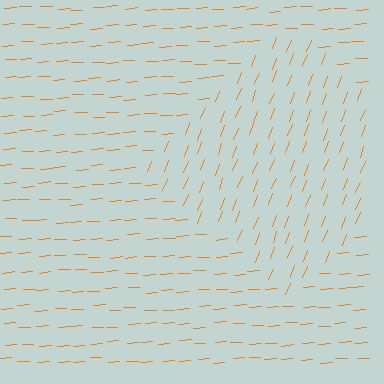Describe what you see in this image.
The image is filled with small orange line segments. A diamond region in the image has lines oriented differently from the surrounding lines, creating a visible texture boundary.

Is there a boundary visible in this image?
Yes, there is a texture boundary formed by a change in line orientation.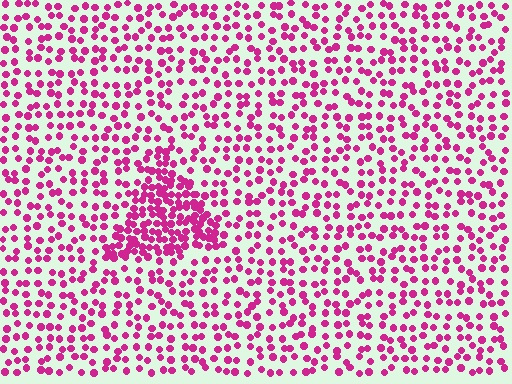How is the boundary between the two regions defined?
The boundary is defined by a change in element density (approximately 2.3x ratio). All elements are the same color, size, and shape.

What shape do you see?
I see a triangle.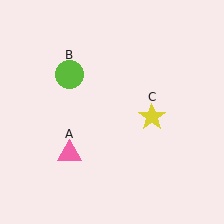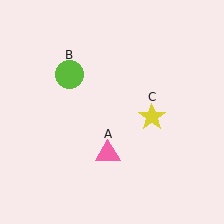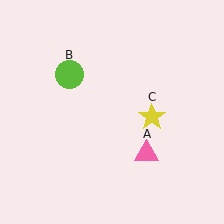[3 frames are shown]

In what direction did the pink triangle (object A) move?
The pink triangle (object A) moved right.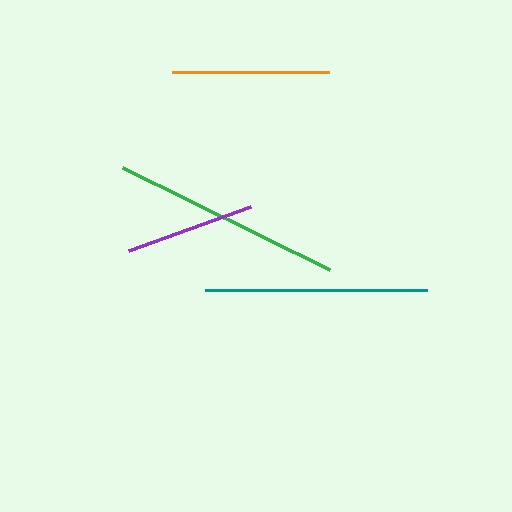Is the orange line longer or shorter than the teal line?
The teal line is longer than the orange line.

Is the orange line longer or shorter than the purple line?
The orange line is longer than the purple line.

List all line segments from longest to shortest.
From longest to shortest: green, teal, orange, purple.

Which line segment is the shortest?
The purple line is the shortest at approximately 129 pixels.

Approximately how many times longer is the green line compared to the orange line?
The green line is approximately 1.5 times the length of the orange line.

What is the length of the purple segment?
The purple segment is approximately 129 pixels long.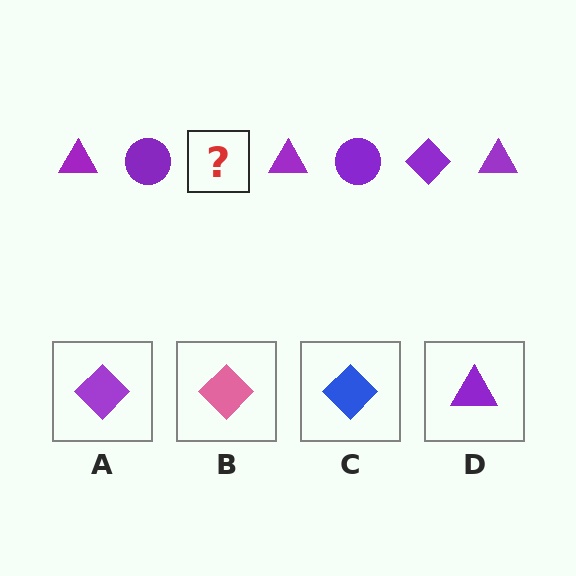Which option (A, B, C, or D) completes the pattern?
A.